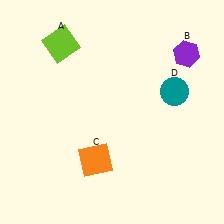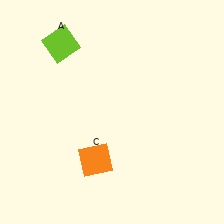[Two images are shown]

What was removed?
The teal circle (D), the purple hexagon (B) were removed in Image 2.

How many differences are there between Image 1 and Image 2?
There are 2 differences between the two images.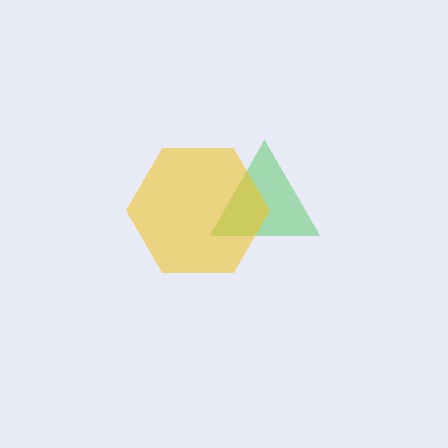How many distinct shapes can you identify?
There are 2 distinct shapes: a green triangle, a yellow hexagon.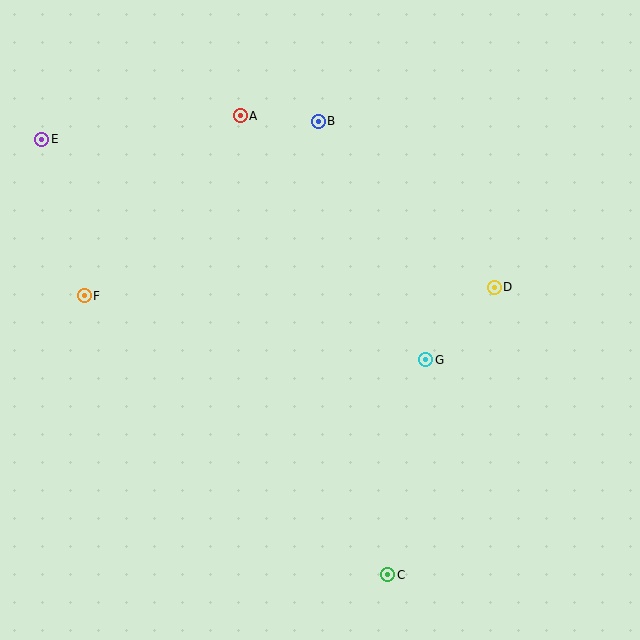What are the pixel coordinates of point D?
Point D is at (494, 287).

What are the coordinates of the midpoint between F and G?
The midpoint between F and G is at (255, 328).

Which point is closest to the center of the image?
Point G at (426, 360) is closest to the center.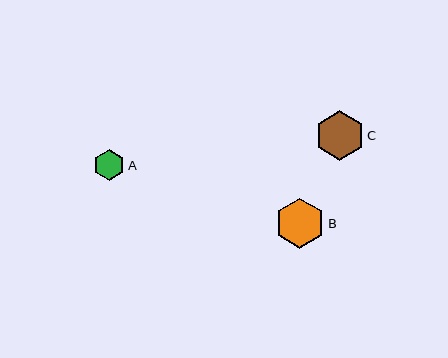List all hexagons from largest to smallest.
From largest to smallest: B, C, A.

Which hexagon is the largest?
Hexagon B is the largest with a size of approximately 50 pixels.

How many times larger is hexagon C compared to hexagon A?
Hexagon C is approximately 1.6 times the size of hexagon A.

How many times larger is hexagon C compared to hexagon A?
Hexagon C is approximately 1.6 times the size of hexagon A.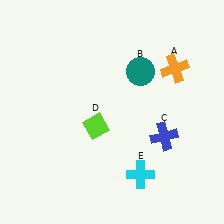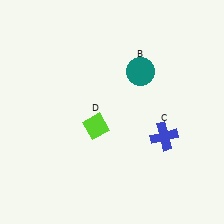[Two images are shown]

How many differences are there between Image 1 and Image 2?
There are 2 differences between the two images.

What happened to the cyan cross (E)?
The cyan cross (E) was removed in Image 2. It was in the bottom-right area of Image 1.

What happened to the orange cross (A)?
The orange cross (A) was removed in Image 2. It was in the top-right area of Image 1.